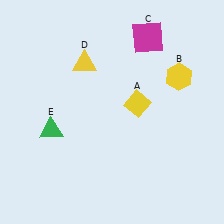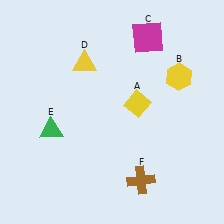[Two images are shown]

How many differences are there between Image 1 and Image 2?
There is 1 difference between the two images.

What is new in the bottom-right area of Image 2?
A brown cross (F) was added in the bottom-right area of Image 2.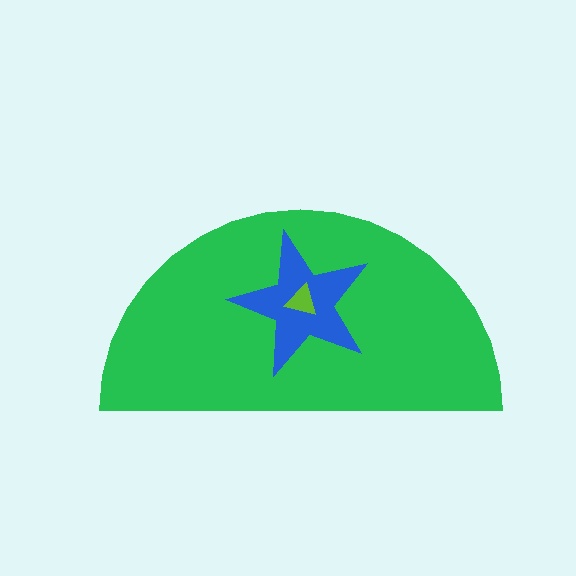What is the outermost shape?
The green semicircle.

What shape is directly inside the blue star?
The lime triangle.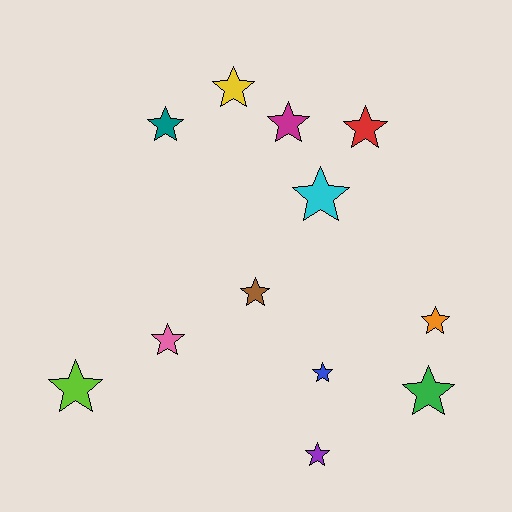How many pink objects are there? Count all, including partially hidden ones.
There is 1 pink object.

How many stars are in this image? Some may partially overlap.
There are 12 stars.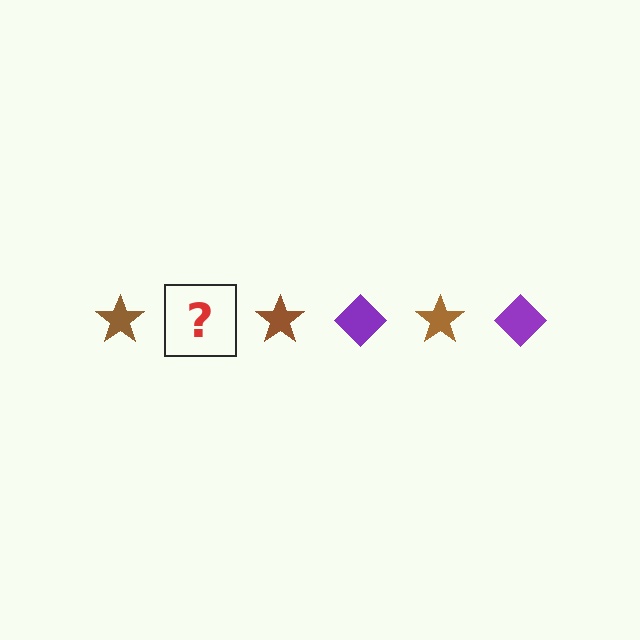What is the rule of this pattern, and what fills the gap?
The rule is that the pattern alternates between brown star and purple diamond. The gap should be filled with a purple diamond.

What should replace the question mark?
The question mark should be replaced with a purple diamond.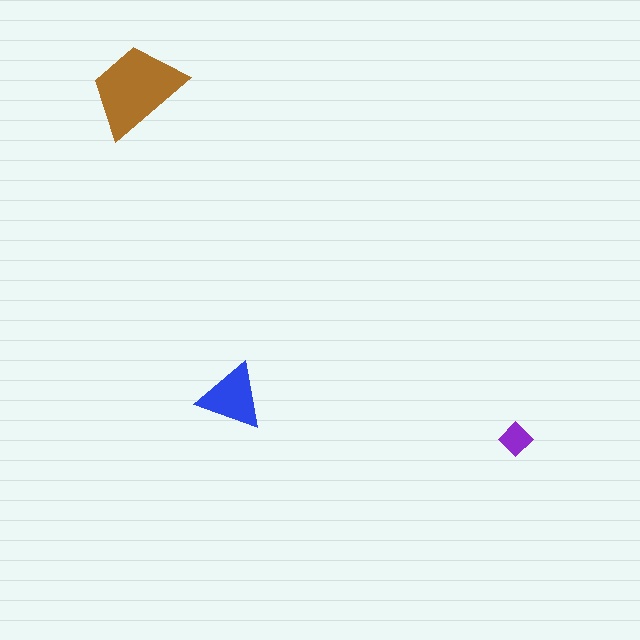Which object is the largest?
The brown trapezoid.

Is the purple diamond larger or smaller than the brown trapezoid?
Smaller.